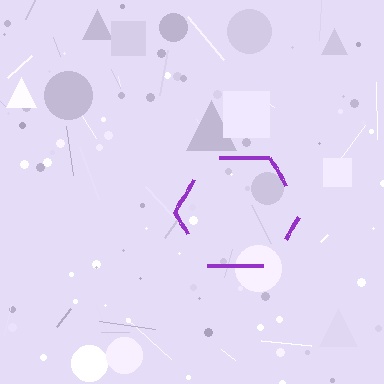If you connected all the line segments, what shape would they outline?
They would outline a hexagon.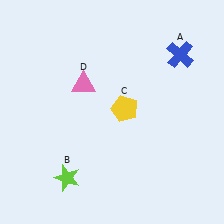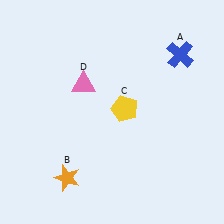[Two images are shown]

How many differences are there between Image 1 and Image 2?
There is 1 difference between the two images.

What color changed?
The star (B) changed from lime in Image 1 to orange in Image 2.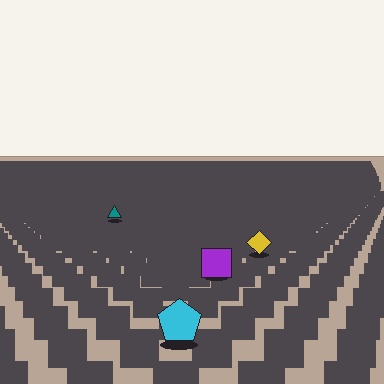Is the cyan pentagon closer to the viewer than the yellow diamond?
Yes. The cyan pentagon is closer — you can tell from the texture gradient: the ground texture is coarser near it.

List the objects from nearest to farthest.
From nearest to farthest: the cyan pentagon, the purple square, the yellow diamond, the teal triangle.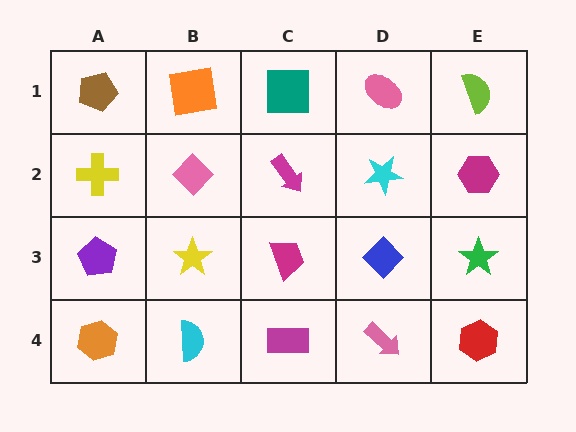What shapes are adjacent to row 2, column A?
A brown pentagon (row 1, column A), a purple pentagon (row 3, column A), a pink diamond (row 2, column B).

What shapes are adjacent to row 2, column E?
A lime semicircle (row 1, column E), a green star (row 3, column E), a cyan star (row 2, column D).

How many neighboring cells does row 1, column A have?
2.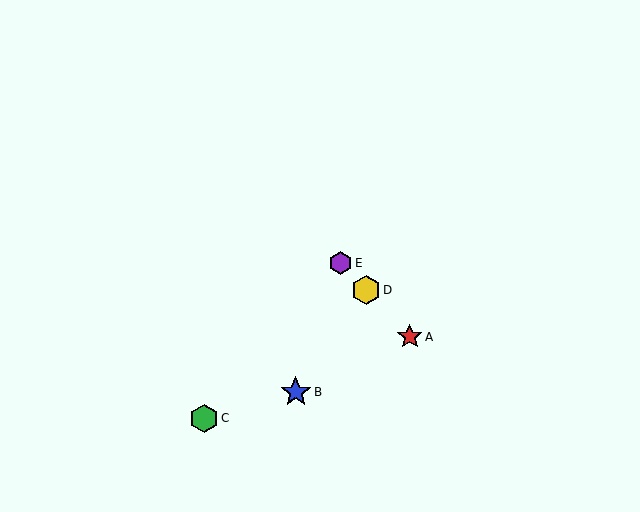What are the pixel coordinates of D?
Object D is at (366, 290).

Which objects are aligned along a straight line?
Objects A, D, E are aligned along a straight line.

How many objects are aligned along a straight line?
3 objects (A, D, E) are aligned along a straight line.